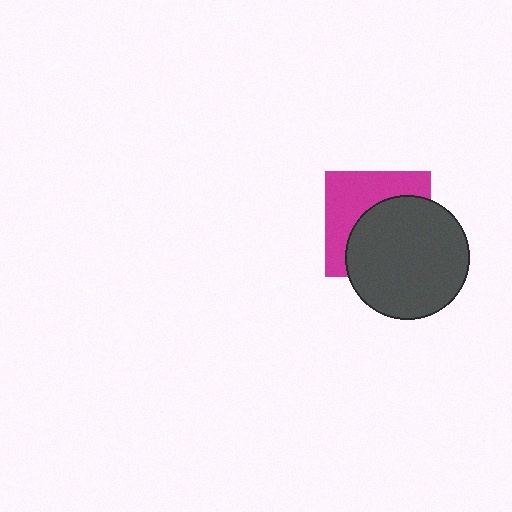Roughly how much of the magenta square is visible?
A small part of it is visible (roughly 45%).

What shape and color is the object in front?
The object in front is a dark gray circle.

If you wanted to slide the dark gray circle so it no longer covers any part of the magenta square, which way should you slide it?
Slide it toward the lower-right — that is the most direct way to separate the two shapes.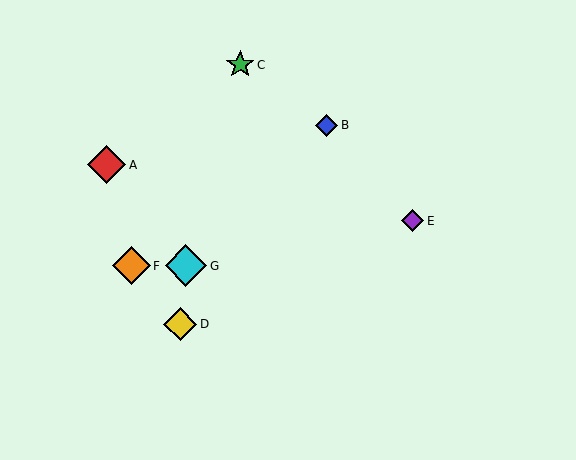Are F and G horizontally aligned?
Yes, both are at y≈266.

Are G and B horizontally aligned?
No, G is at y≈266 and B is at y≈125.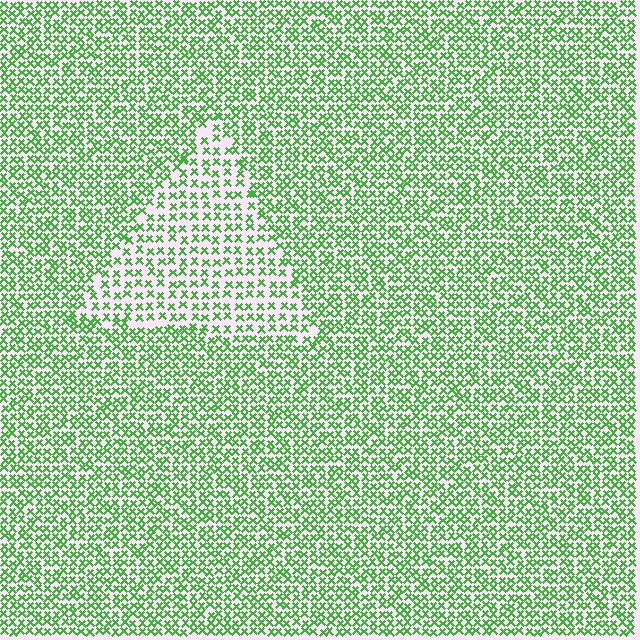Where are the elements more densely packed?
The elements are more densely packed outside the triangle boundary.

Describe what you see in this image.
The image contains small green elements arranged at two different densities. A triangle-shaped region is visible where the elements are less densely packed than the surrounding area.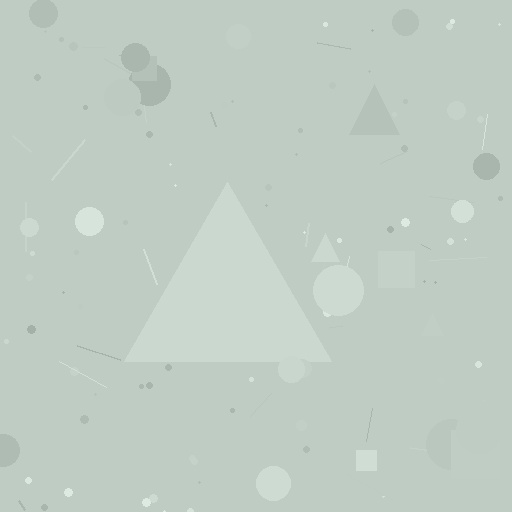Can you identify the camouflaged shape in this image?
The camouflaged shape is a triangle.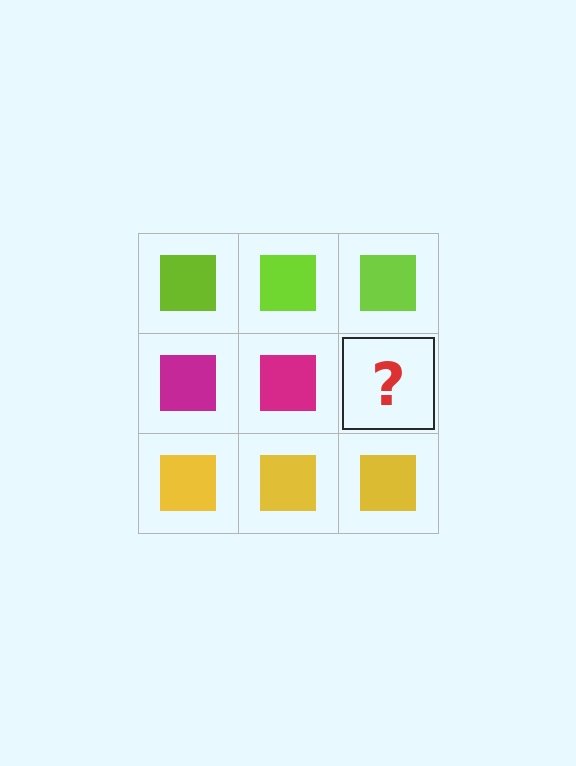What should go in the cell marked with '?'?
The missing cell should contain a magenta square.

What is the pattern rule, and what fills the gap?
The rule is that each row has a consistent color. The gap should be filled with a magenta square.